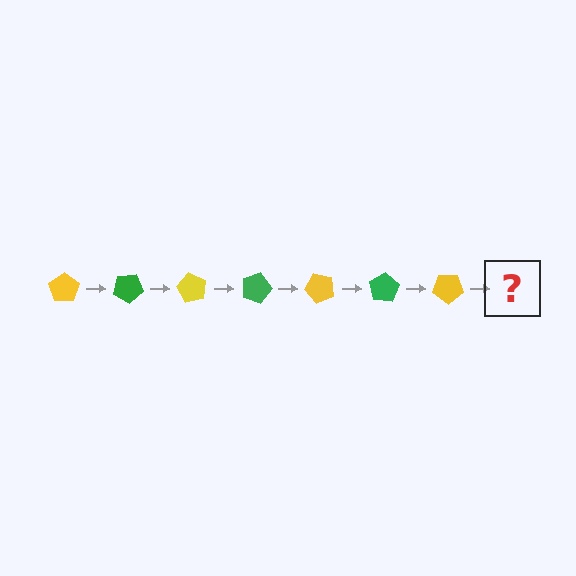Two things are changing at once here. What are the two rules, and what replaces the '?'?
The two rules are that it rotates 30 degrees each step and the color cycles through yellow and green. The '?' should be a green pentagon, rotated 210 degrees from the start.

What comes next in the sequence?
The next element should be a green pentagon, rotated 210 degrees from the start.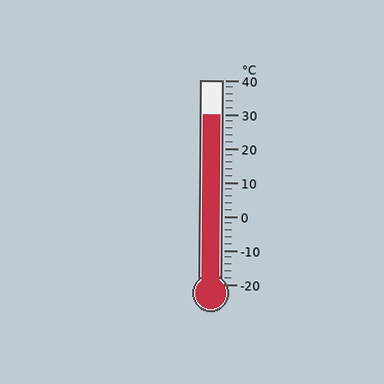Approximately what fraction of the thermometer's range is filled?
The thermometer is filled to approximately 85% of its range.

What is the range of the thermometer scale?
The thermometer scale ranges from -20°C to 40°C.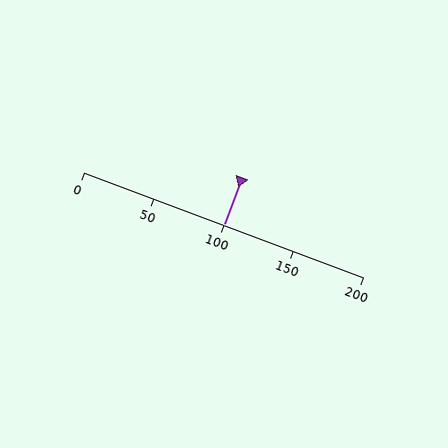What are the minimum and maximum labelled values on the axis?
The axis runs from 0 to 200.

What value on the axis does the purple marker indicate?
The marker indicates approximately 100.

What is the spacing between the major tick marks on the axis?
The major ticks are spaced 50 apart.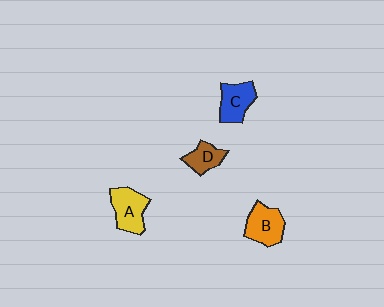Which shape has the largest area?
Shape A (yellow).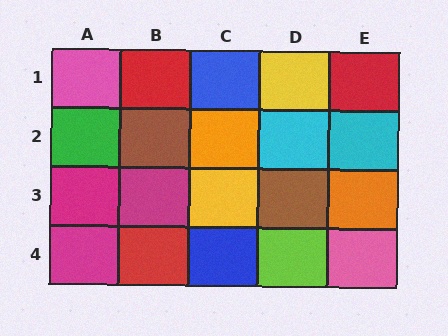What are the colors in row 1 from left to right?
Pink, red, blue, yellow, red.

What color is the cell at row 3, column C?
Yellow.